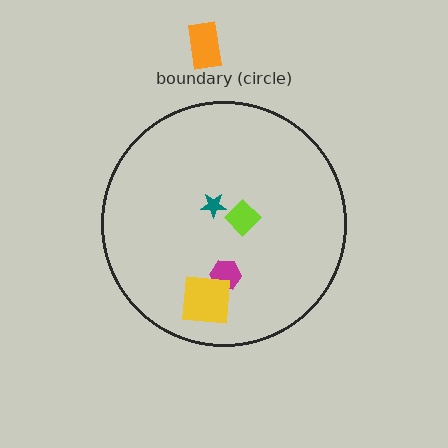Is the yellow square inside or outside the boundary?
Inside.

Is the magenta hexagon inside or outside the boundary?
Inside.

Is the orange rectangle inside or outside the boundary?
Outside.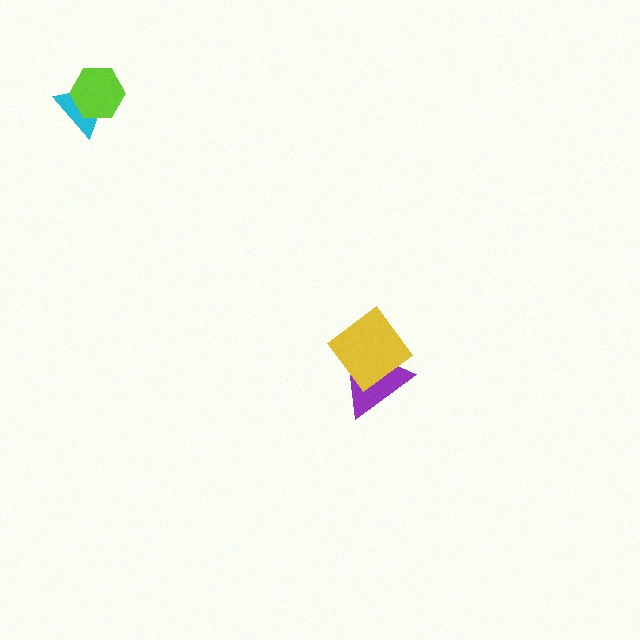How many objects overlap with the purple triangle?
1 object overlaps with the purple triangle.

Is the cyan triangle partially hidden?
Yes, it is partially covered by another shape.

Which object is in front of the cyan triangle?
The lime hexagon is in front of the cyan triangle.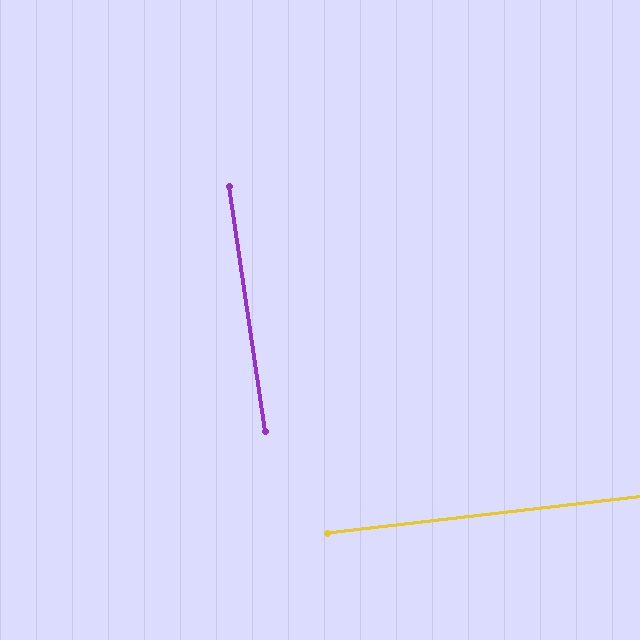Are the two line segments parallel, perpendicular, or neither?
Perpendicular — they meet at approximately 88°.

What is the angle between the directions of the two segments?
Approximately 88 degrees.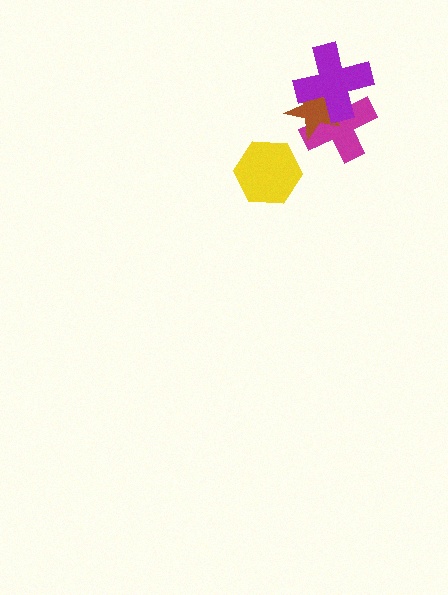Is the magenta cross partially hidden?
Yes, it is partially covered by another shape.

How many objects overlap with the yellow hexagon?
0 objects overlap with the yellow hexagon.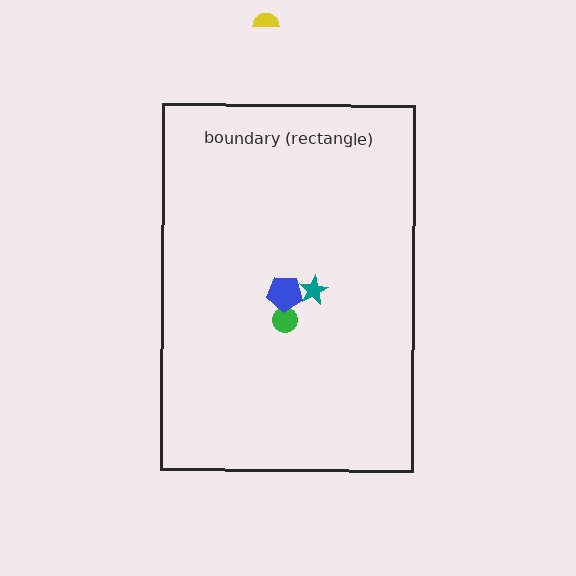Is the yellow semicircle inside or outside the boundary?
Outside.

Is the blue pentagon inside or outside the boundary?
Inside.